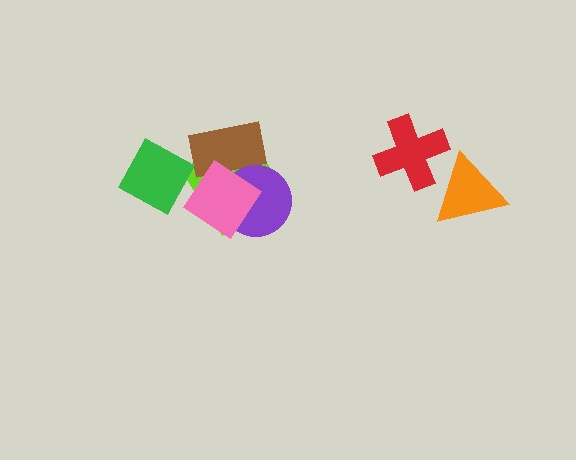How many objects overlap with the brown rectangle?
3 objects overlap with the brown rectangle.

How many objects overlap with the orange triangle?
1 object overlaps with the orange triangle.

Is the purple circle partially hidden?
Yes, it is partially covered by another shape.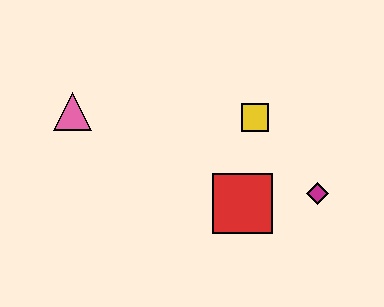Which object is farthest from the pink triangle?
The magenta diamond is farthest from the pink triangle.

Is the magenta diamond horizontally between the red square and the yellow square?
No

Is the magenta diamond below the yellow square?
Yes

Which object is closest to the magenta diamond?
The red square is closest to the magenta diamond.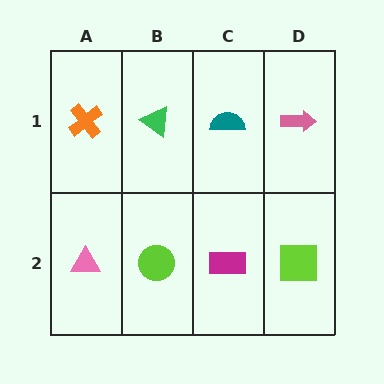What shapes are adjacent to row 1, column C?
A magenta rectangle (row 2, column C), a green triangle (row 1, column B), a pink arrow (row 1, column D).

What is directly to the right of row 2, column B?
A magenta rectangle.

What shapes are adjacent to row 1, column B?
A lime circle (row 2, column B), an orange cross (row 1, column A), a teal semicircle (row 1, column C).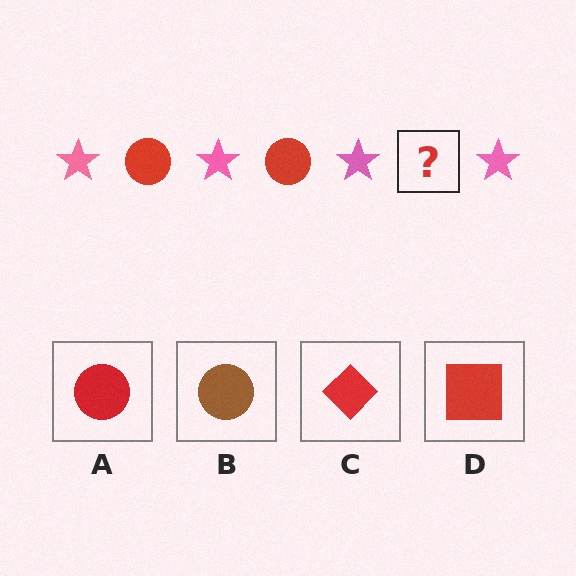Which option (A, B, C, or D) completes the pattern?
A.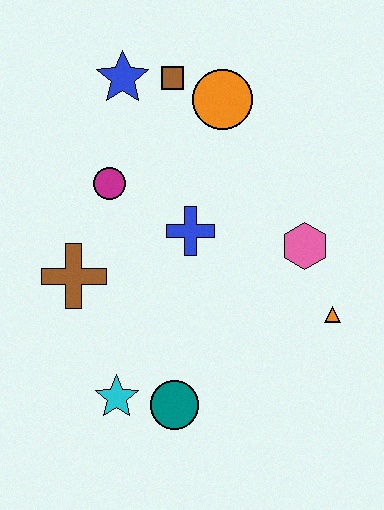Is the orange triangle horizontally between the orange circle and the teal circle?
No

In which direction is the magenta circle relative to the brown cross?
The magenta circle is above the brown cross.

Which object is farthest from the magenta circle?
The orange triangle is farthest from the magenta circle.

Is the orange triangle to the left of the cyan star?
No